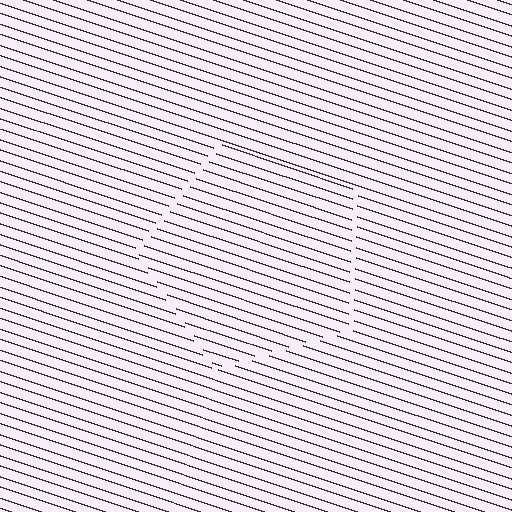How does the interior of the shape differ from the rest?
The interior of the shape contains the same grating, shifted by half a period — the contour is defined by the phase discontinuity where line-ends from the inner and outer gratings abut.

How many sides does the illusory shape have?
5 sides — the line-ends trace a pentagon.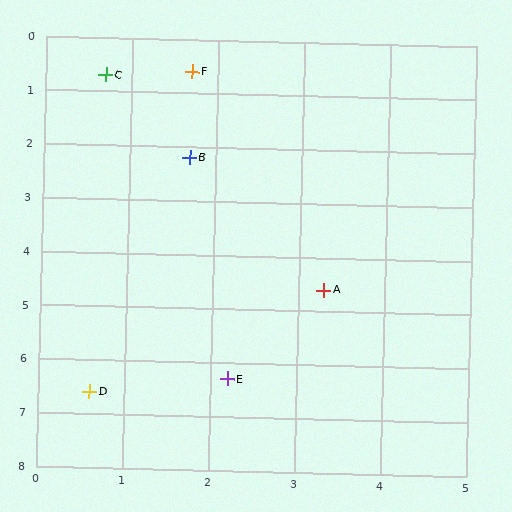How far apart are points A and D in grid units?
Points A and D are about 3.4 grid units apart.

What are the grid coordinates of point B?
Point B is at approximately (1.7, 2.2).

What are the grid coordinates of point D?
Point D is at approximately (0.6, 6.6).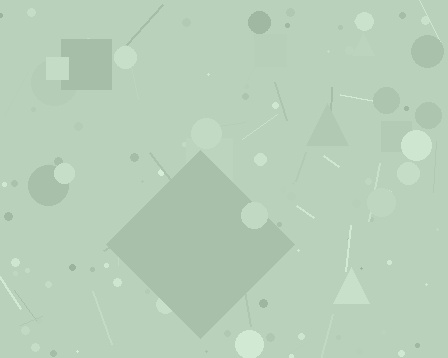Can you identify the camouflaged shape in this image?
The camouflaged shape is a diamond.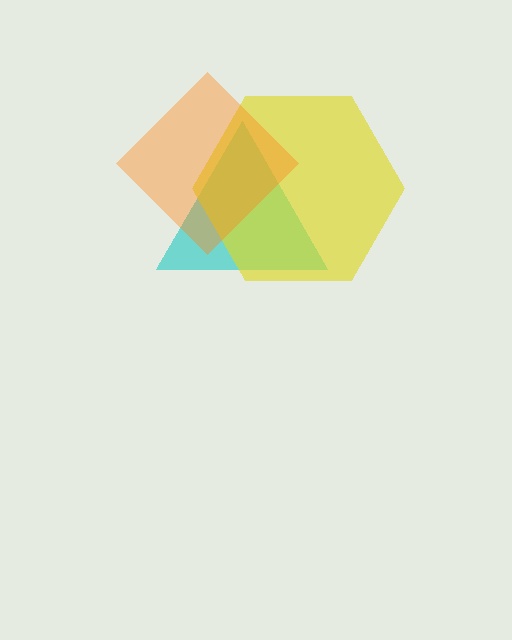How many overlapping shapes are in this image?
There are 3 overlapping shapes in the image.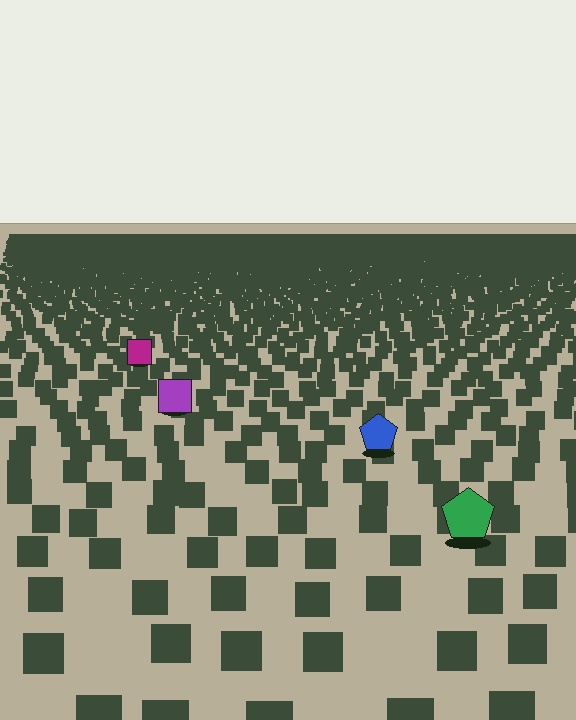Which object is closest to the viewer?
The green pentagon is closest. The texture marks near it are larger and more spread out.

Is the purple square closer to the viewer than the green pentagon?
No. The green pentagon is closer — you can tell from the texture gradient: the ground texture is coarser near it.